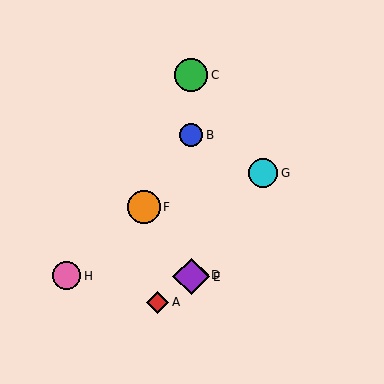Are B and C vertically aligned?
Yes, both are at x≈191.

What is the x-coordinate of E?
Object E is at x≈191.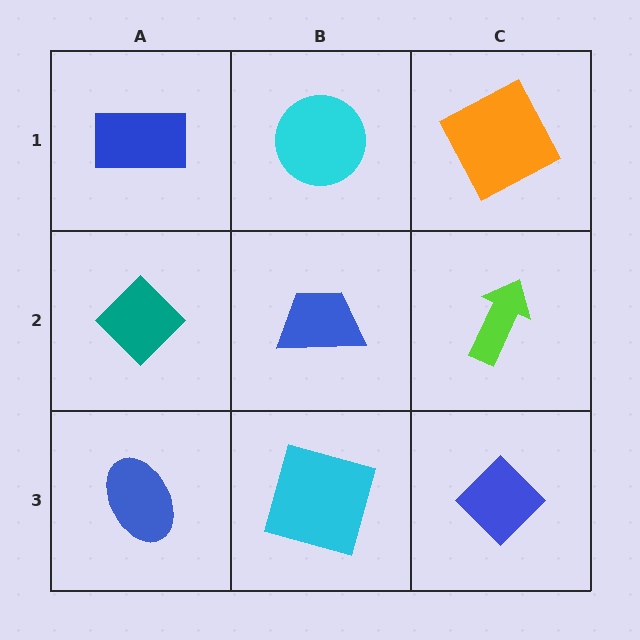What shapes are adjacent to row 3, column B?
A blue trapezoid (row 2, column B), a blue ellipse (row 3, column A), a blue diamond (row 3, column C).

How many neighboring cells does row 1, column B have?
3.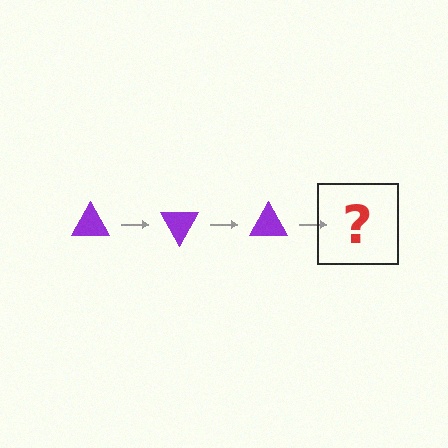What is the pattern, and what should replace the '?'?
The pattern is that the triangle rotates 60 degrees each step. The '?' should be a purple triangle rotated 180 degrees.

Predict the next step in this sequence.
The next step is a purple triangle rotated 180 degrees.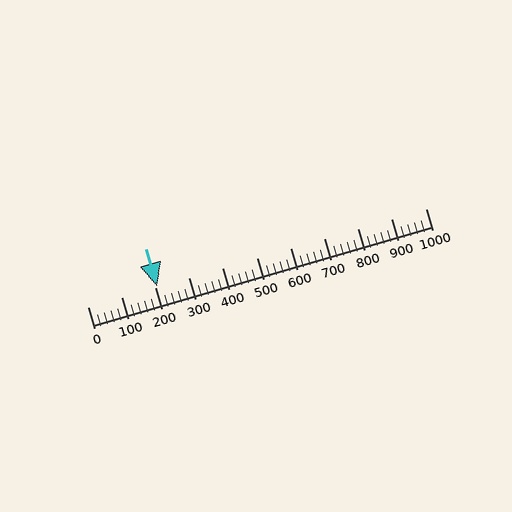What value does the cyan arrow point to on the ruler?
The cyan arrow points to approximately 206.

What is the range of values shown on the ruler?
The ruler shows values from 0 to 1000.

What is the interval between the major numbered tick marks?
The major tick marks are spaced 100 units apart.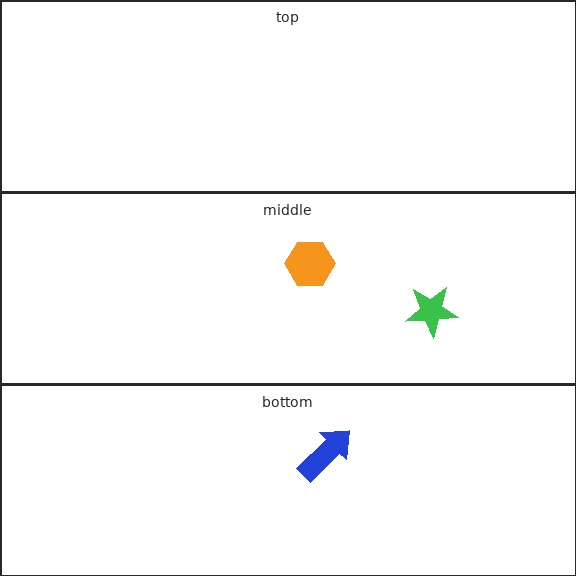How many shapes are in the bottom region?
1.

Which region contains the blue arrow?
The bottom region.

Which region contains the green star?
The middle region.